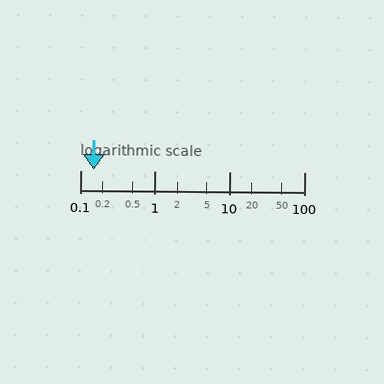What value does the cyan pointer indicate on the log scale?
The pointer indicates approximately 0.15.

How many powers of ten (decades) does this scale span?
The scale spans 3 decades, from 0.1 to 100.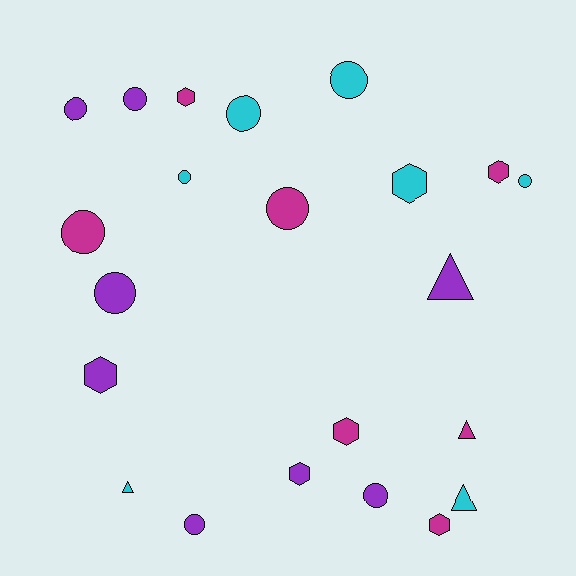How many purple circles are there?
There are 5 purple circles.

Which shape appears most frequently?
Circle, with 11 objects.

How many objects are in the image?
There are 22 objects.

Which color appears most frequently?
Purple, with 8 objects.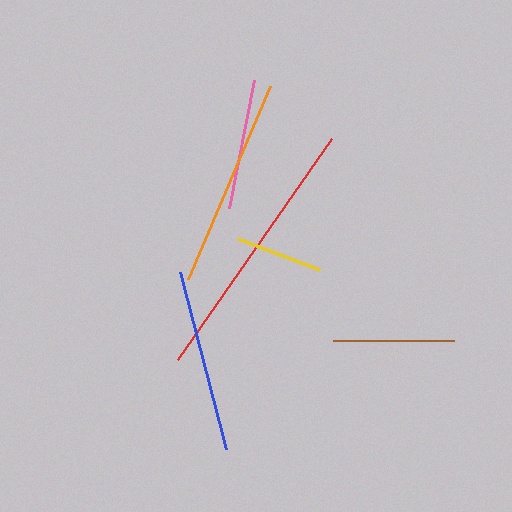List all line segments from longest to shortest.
From longest to shortest: red, orange, blue, pink, brown, yellow.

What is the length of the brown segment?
The brown segment is approximately 122 pixels long.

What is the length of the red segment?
The red segment is approximately 269 pixels long.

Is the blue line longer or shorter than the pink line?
The blue line is longer than the pink line.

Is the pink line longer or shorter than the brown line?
The pink line is longer than the brown line.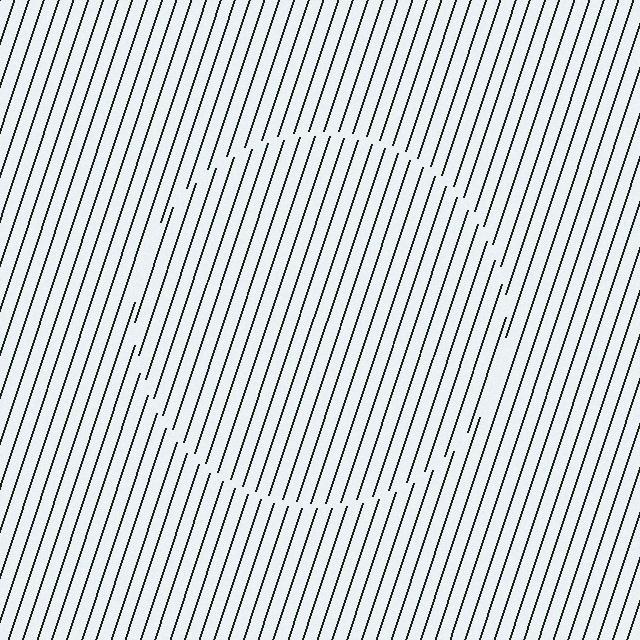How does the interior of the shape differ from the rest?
The interior of the shape contains the same grating, shifted by half a period — the contour is defined by the phase discontinuity where line-ends from the inner and outer gratings abut.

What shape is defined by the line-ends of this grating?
An illusory circle. The interior of the shape contains the same grating, shifted by half a period — the contour is defined by the phase discontinuity where line-ends from the inner and outer gratings abut.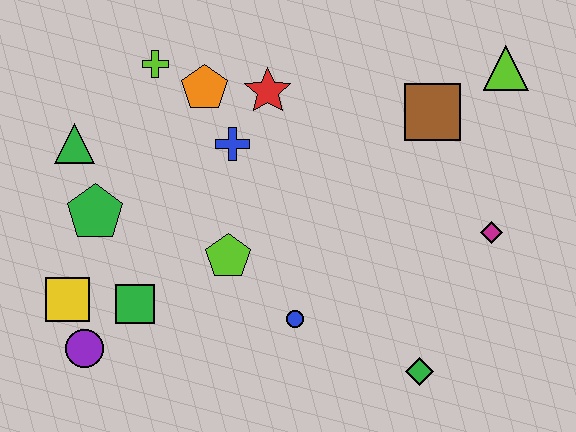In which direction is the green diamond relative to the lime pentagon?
The green diamond is to the right of the lime pentagon.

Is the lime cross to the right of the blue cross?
No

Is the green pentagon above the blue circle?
Yes